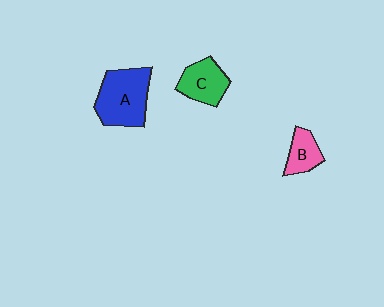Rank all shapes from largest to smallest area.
From largest to smallest: A (blue), C (green), B (pink).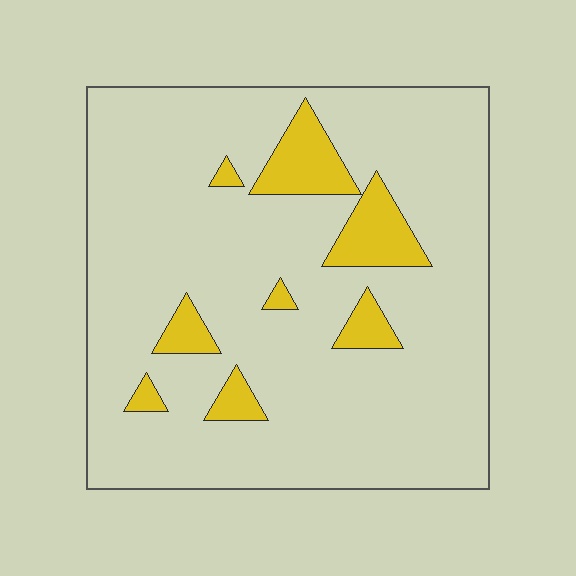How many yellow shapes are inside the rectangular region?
8.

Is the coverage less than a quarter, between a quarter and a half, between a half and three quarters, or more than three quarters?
Less than a quarter.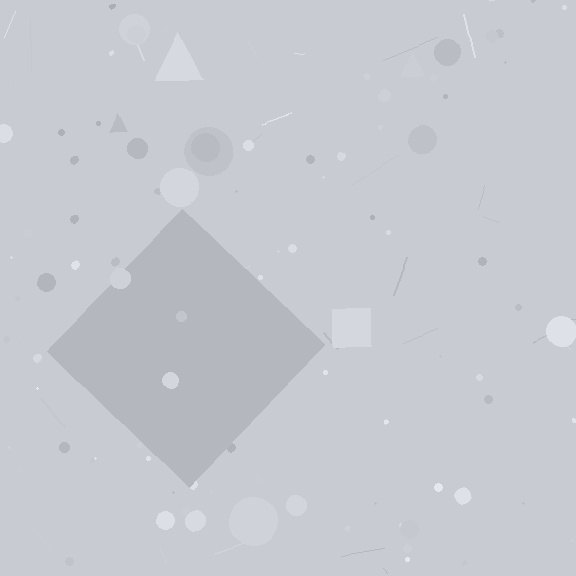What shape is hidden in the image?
A diamond is hidden in the image.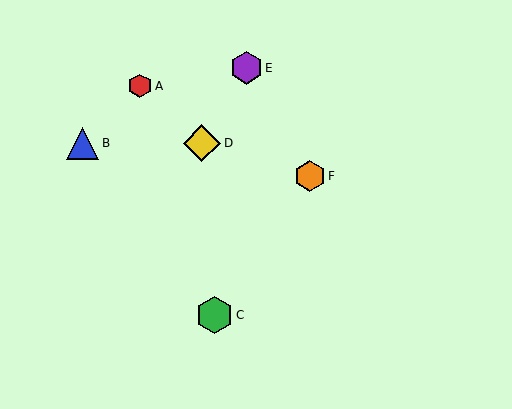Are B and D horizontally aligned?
Yes, both are at y≈143.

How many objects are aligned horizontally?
2 objects (B, D) are aligned horizontally.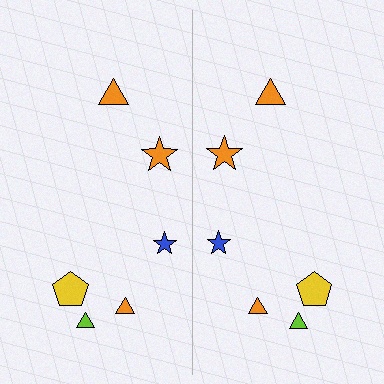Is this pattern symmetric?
Yes, this pattern has bilateral (reflection) symmetry.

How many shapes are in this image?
There are 12 shapes in this image.